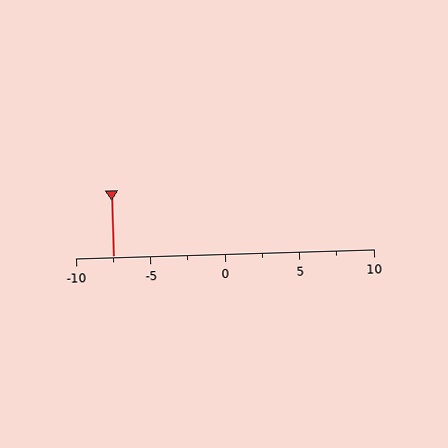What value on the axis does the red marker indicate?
The marker indicates approximately -7.5.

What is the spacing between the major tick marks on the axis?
The major ticks are spaced 5 apart.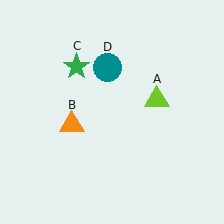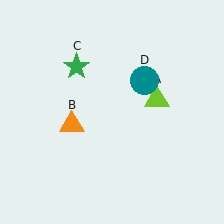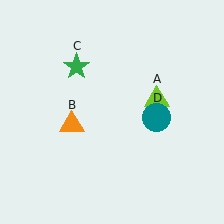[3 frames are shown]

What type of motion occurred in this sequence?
The teal circle (object D) rotated clockwise around the center of the scene.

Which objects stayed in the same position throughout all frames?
Lime triangle (object A) and orange triangle (object B) and green star (object C) remained stationary.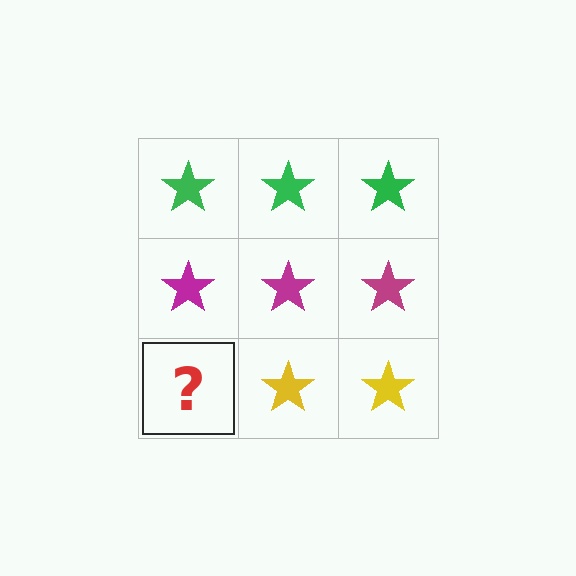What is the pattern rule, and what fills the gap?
The rule is that each row has a consistent color. The gap should be filled with a yellow star.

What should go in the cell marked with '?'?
The missing cell should contain a yellow star.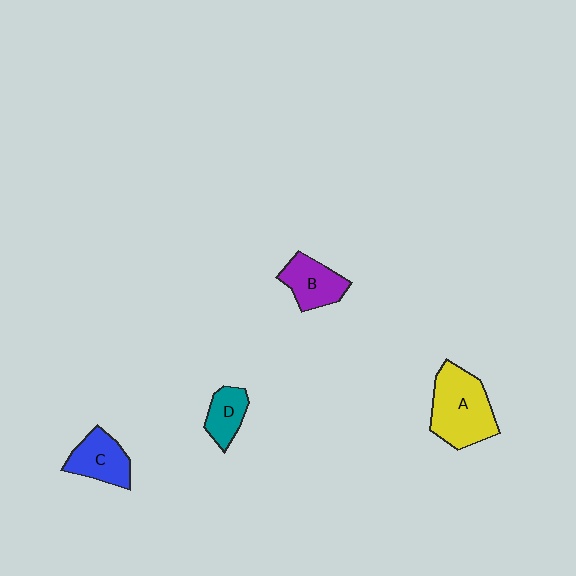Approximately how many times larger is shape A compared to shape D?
Approximately 2.2 times.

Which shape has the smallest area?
Shape D (teal).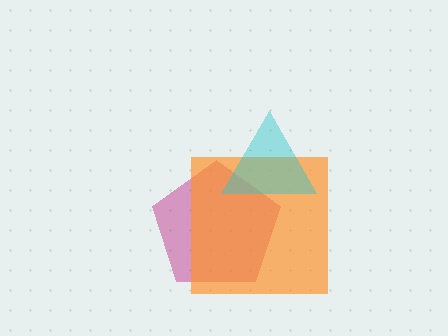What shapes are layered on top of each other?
The layered shapes are: a magenta pentagon, an orange square, a cyan triangle.